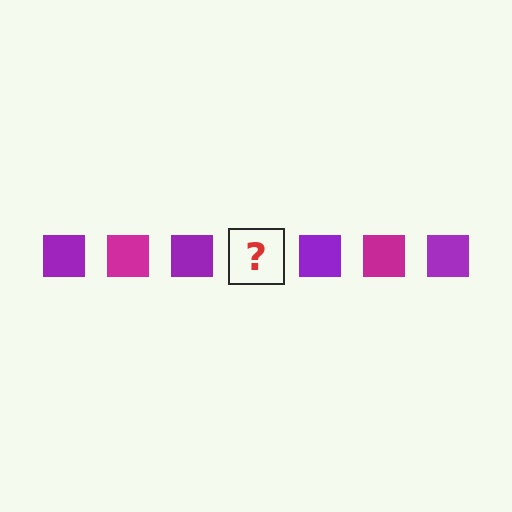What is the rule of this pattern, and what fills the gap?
The rule is that the pattern cycles through purple, magenta squares. The gap should be filled with a magenta square.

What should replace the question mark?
The question mark should be replaced with a magenta square.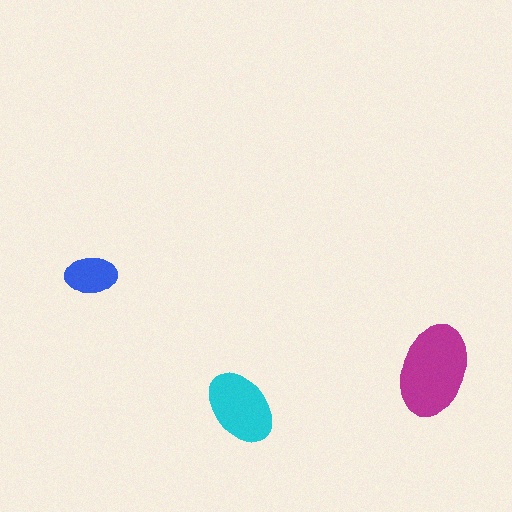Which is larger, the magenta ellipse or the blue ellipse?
The magenta one.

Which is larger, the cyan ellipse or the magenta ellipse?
The magenta one.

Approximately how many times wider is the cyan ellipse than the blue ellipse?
About 1.5 times wider.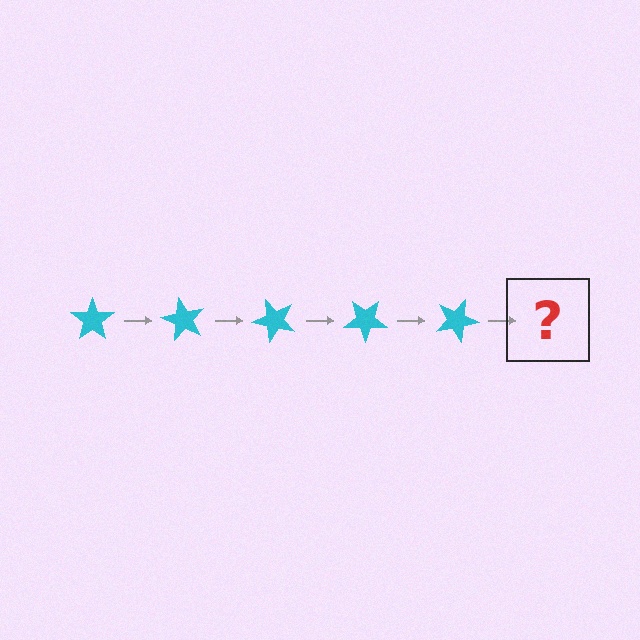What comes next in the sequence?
The next element should be a cyan star rotated 300 degrees.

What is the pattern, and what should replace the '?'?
The pattern is that the star rotates 60 degrees each step. The '?' should be a cyan star rotated 300 degrees.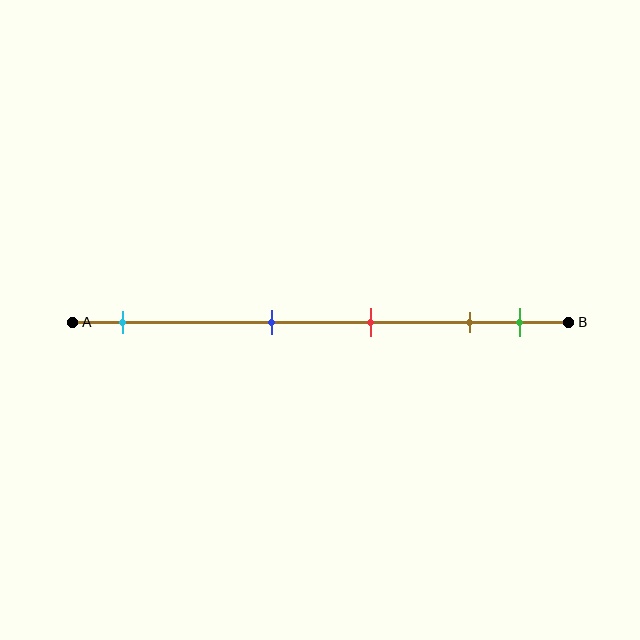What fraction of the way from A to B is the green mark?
The green mark is approximately 90% (0.9) of the way from A to B.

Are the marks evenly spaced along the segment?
No, the marks are not evenly spaced.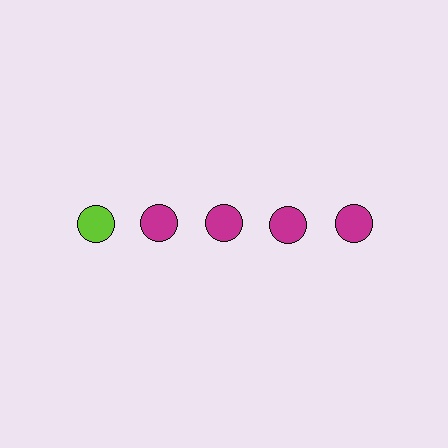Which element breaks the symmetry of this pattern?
The lime circle in the top row, leftmost column breaks the symmetry. All other shapes are magenta circles.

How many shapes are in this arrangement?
There are 5 shapes arranged in a grid pattern.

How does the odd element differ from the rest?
It has a different color: lime instead of magenta.